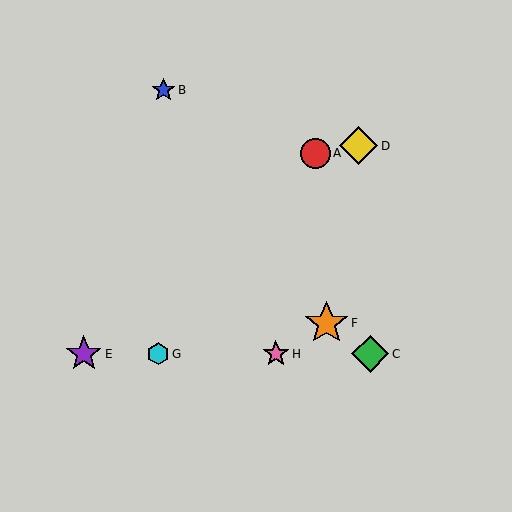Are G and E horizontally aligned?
Yes, both are at y≈354.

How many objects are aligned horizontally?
4 objects (C, E, G, H) are aligned horizontally.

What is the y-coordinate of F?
Object F is at y≈323.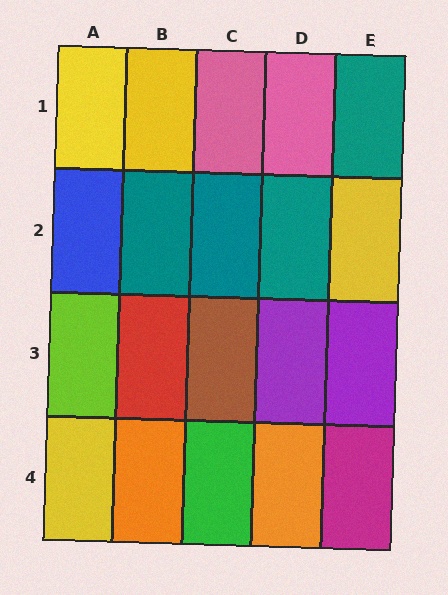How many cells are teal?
4 cells are teal.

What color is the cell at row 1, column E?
Teal.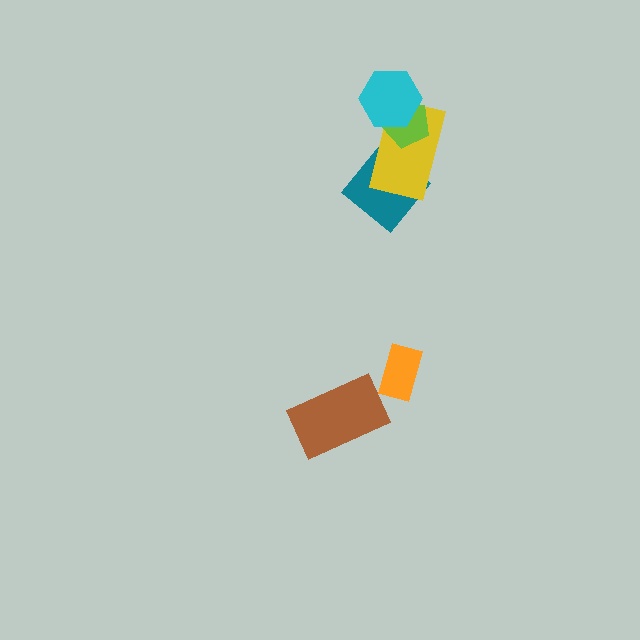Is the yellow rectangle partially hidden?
Yes, it is partially covered by another shape.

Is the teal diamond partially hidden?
Yes, it is partially covered by another shape.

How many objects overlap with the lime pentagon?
2 objects overlap with the lime pentagon.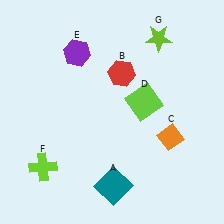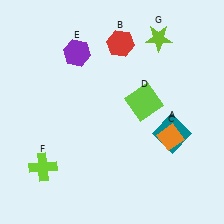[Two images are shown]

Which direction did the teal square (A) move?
The teal square (A) moved right.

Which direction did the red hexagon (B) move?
The red hexagon (B) moved up.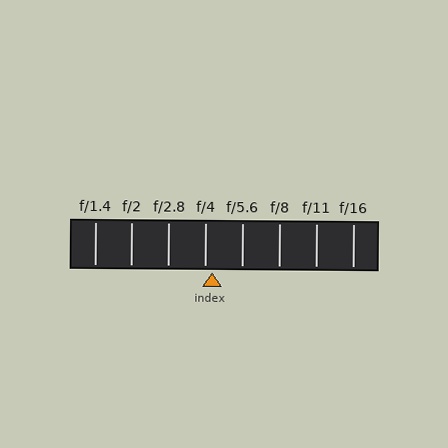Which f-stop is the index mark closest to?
The index mark is closest to f/4.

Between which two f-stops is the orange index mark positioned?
The index mark is between f/4 and f/5.6.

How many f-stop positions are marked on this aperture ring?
There are 8 f-stop positions marked.